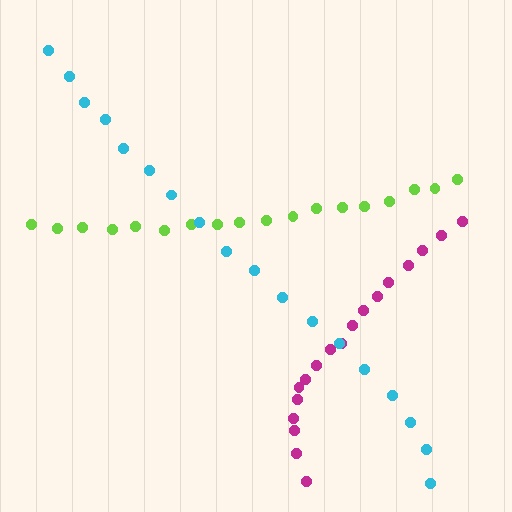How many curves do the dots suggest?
There are 3 distinct paths.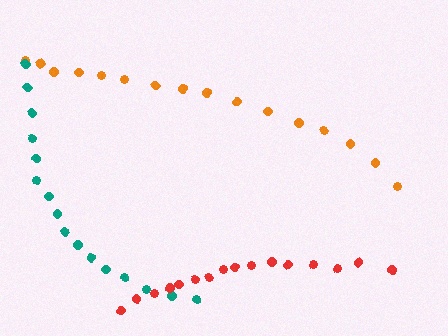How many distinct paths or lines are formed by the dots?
There are 3 distinct paths.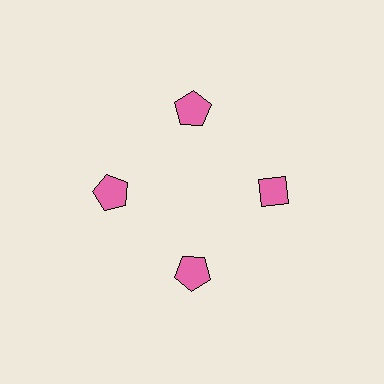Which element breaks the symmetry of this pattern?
The pink diamond at roughly the 3 o'clock position breaks the symmetry. All other shapes are pink pentagons.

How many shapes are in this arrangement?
There are 4 shapes arranged in a ring pattern.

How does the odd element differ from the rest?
It has a different shape: diamond instead of pentagon.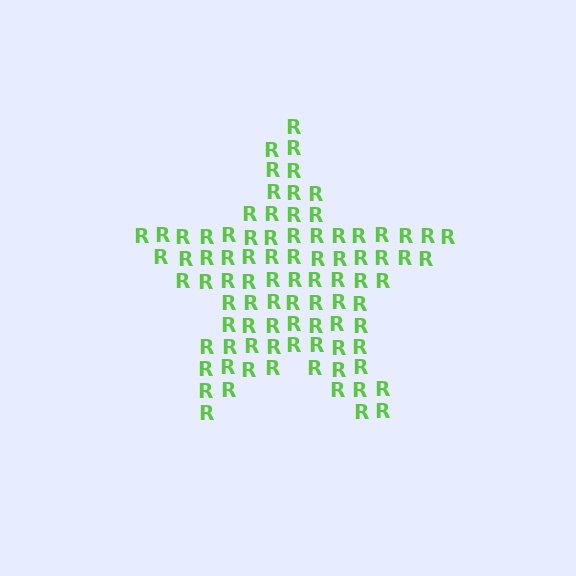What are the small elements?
The small elements are letter R's.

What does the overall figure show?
The overall figure shows a star.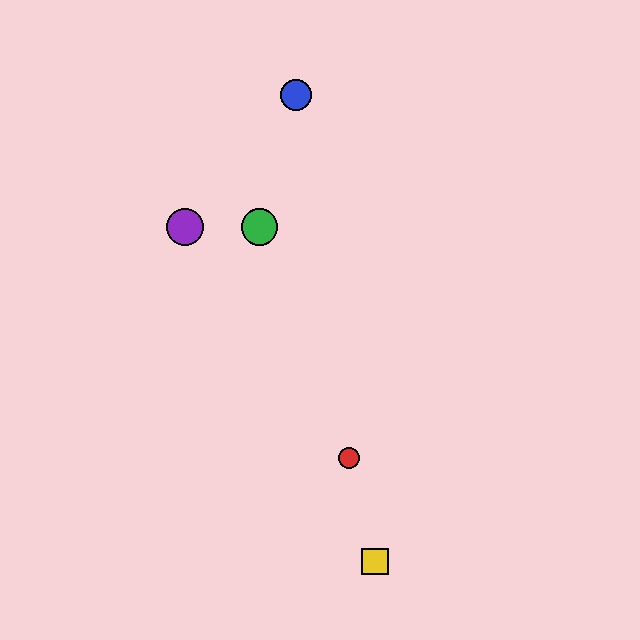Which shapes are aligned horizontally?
The green circle, the purple circle are aligned horizontally.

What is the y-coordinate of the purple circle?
The purple circle is at y≈227.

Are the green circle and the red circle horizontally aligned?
No, the green circle is at y≈227 and the red circle is at y≈458.